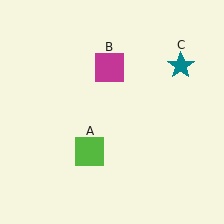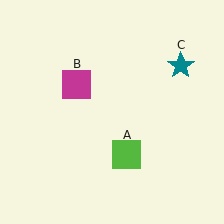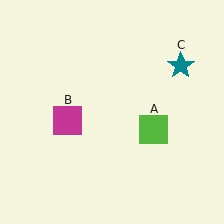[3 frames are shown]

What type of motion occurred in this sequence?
The lime square (object A), magenta square (object B) rotated counterclockwise around the center of the scene.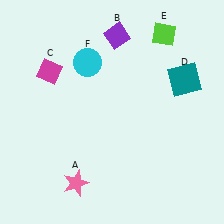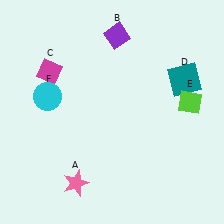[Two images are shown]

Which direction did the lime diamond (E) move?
The lime diamond (E) moved down.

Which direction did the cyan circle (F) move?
The cyan circle (F) moved left.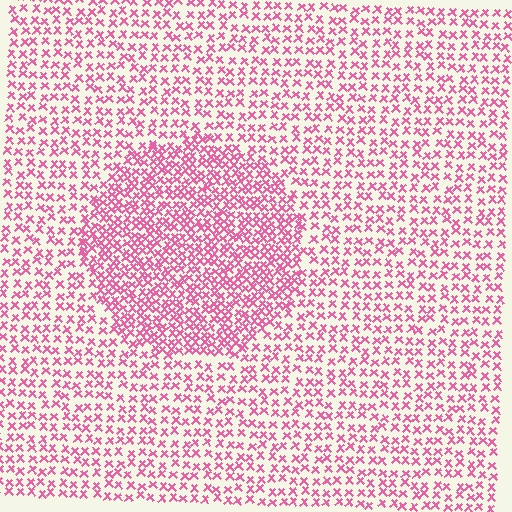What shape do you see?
I see a circle.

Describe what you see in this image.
The image contains small pink elements arranged at two different densities. A circle-shaped region is visible where the elements are more densely packed than the surrounding area.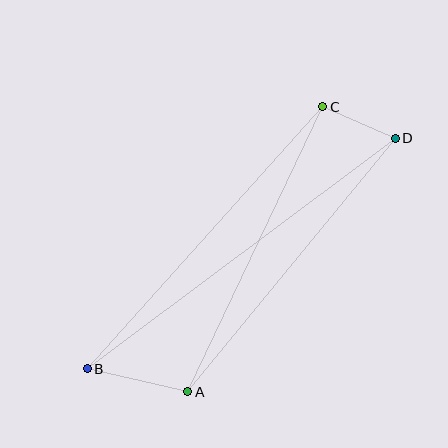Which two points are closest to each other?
Points C and D are closest to each other.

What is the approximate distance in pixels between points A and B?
The distance between A and B is approximately 103 pixels.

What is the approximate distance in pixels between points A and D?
The distance between A and D is approximately 327 pixels.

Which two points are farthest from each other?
Points B and D are farthest from each other.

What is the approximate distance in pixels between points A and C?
The distance between A and C is approximately 315 pixels.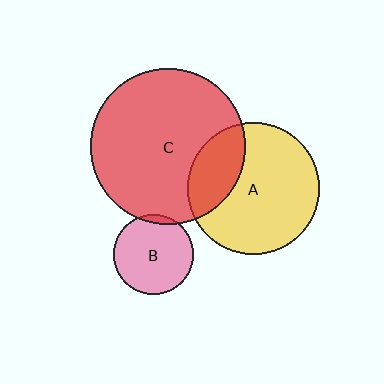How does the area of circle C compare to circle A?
Approximately 1.4 times.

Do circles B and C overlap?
Yes.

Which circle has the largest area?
Circle C (red).